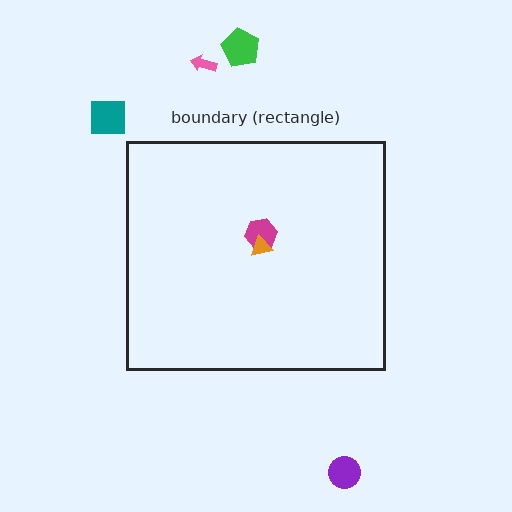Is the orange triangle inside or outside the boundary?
Inside.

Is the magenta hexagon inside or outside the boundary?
Inside.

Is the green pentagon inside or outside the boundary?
Outside.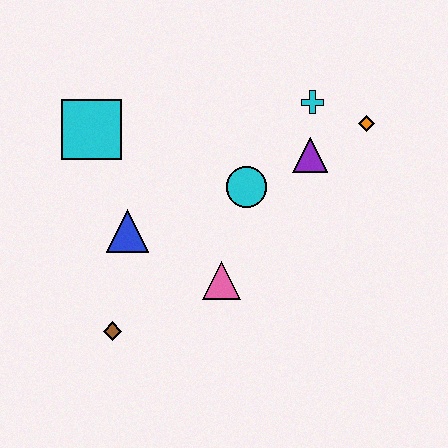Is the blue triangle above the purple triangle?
No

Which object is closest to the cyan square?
The blue triangle is closest to the cyan square.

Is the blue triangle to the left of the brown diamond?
No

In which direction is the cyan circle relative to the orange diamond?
The cyan circle is to the left of the orange diamond.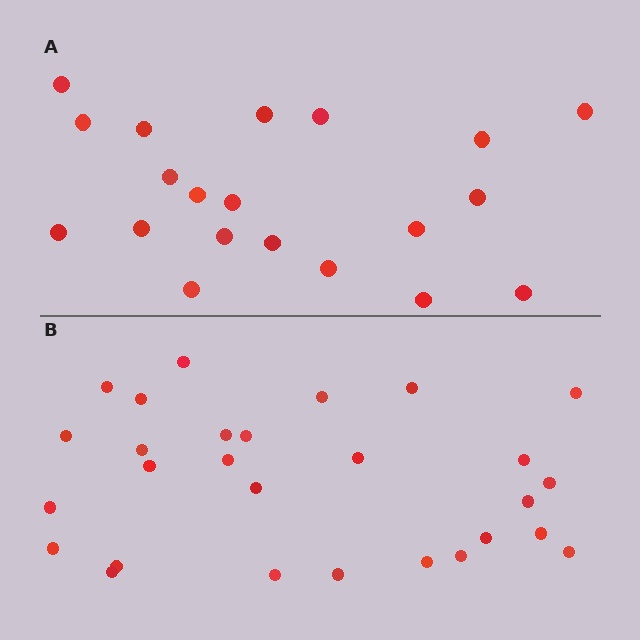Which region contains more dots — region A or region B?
Region B (the bottom region) has more dots.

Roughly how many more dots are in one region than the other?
Region B has roughly 8 or so more dots than region A.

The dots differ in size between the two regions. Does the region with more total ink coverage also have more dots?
No. Region A has more total ink coverage because its dots are larger, but region B actually contains more individual dots. Total area can be misleading — the number of items is what matters here.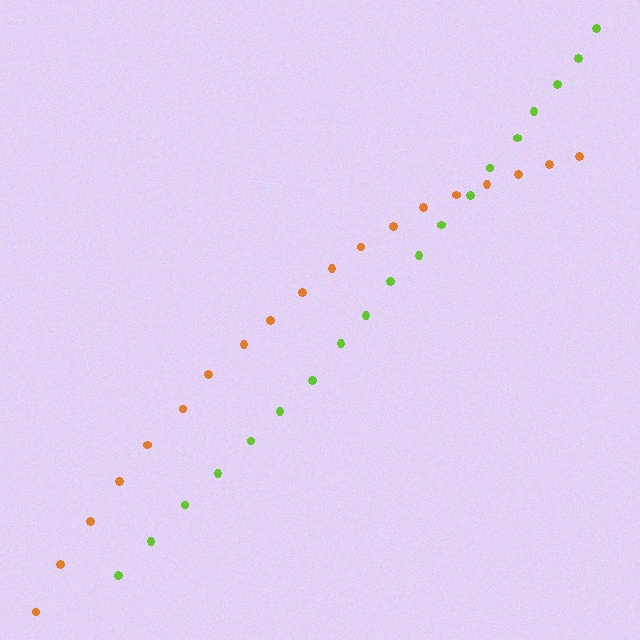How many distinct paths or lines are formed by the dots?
There are 2 distinct paths.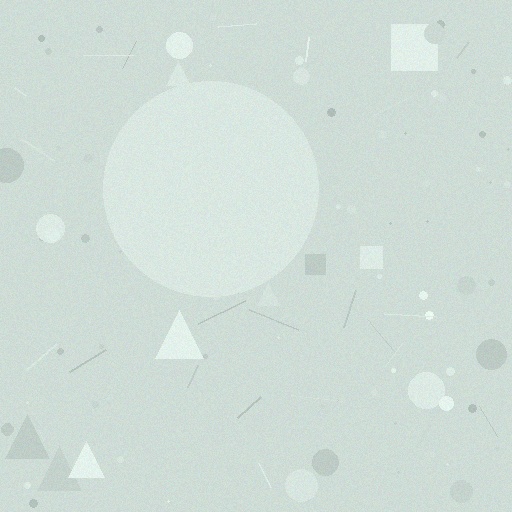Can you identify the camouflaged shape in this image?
The camouflaged shape is a circle.